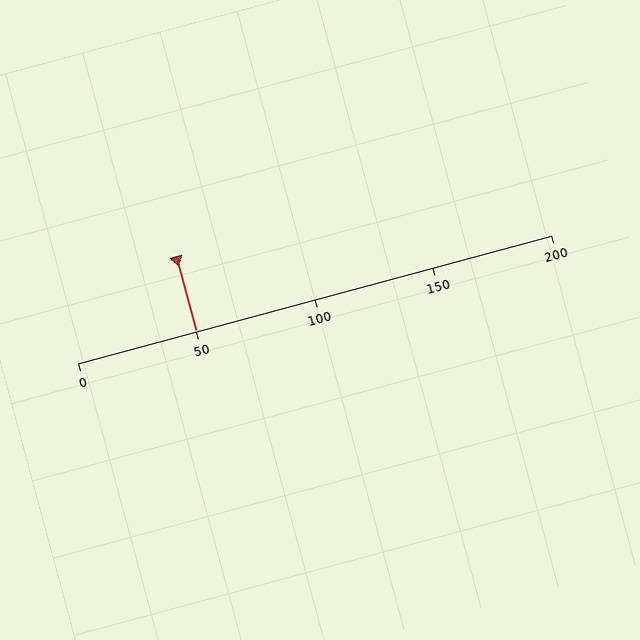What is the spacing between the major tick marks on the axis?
The major ticks are spaced 50 apart.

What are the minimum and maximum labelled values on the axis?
The axis runs from 0 to 200.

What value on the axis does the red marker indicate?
The marker indicates approximately 50.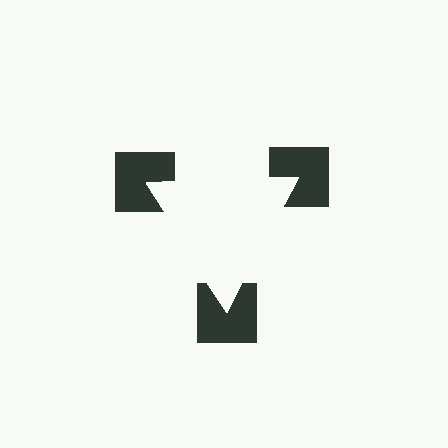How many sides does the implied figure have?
3 sides.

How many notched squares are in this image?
There are 3 — one at each vertex of the illusory triangle.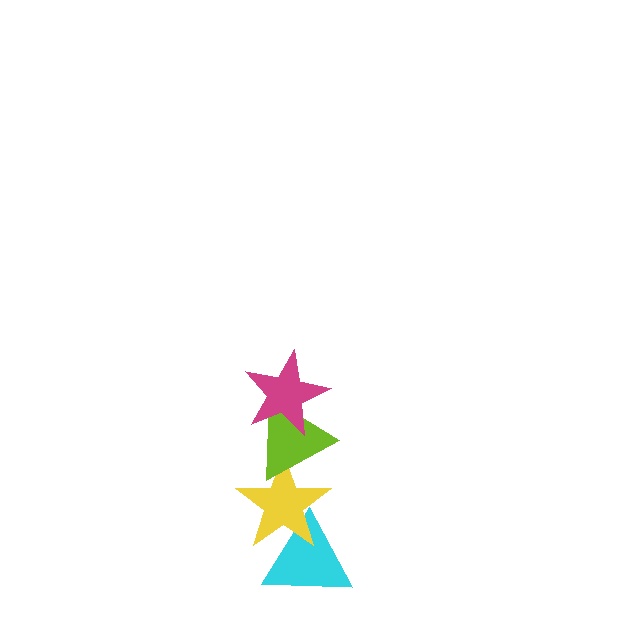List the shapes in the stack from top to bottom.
From top to bottom: the magenta star, the lime triangle, the yellow star, the cyan triangle.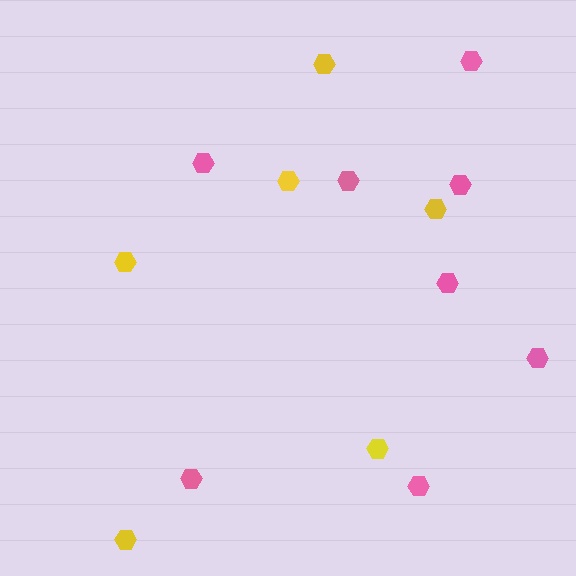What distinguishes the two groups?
There are 2 groups: one group of pink hexagons (8) and one group of yellow hexagons (6).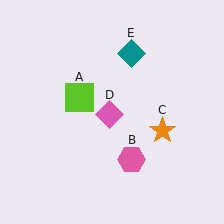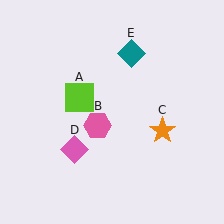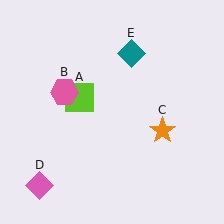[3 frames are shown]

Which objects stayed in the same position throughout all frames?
Lime square (object A) and orange star (object C) and teal diamond (object E) remained stationary.